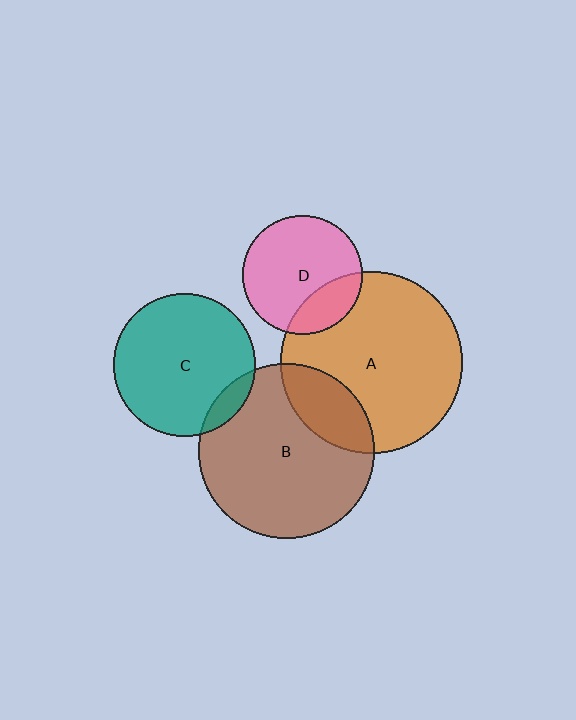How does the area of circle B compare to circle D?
Approximately 2.2 times.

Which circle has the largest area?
Circle A (orange).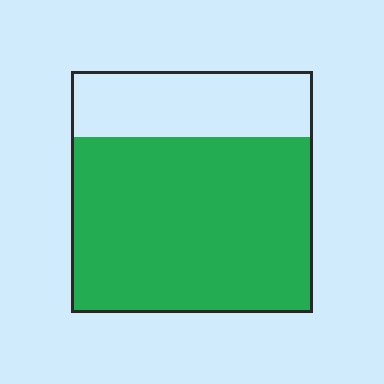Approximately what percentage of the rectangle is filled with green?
Approximately 75%.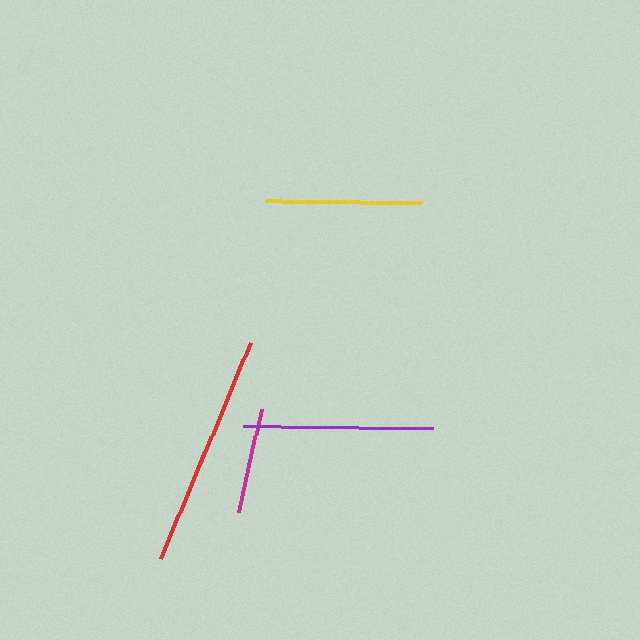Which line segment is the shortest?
The magenta line is the shortest at approximately 106 pixels.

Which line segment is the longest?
The red line is the longest at approximately 234 pixels.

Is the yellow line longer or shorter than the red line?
The red line is longer than the yellow line.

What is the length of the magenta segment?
The magenta segment is approximately 106 pixels long.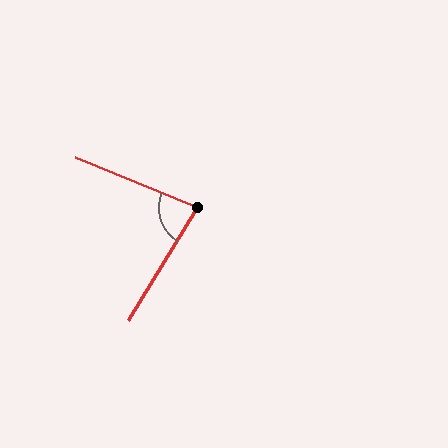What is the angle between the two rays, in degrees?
Approximately 81 degrees.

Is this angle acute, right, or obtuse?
It is acute.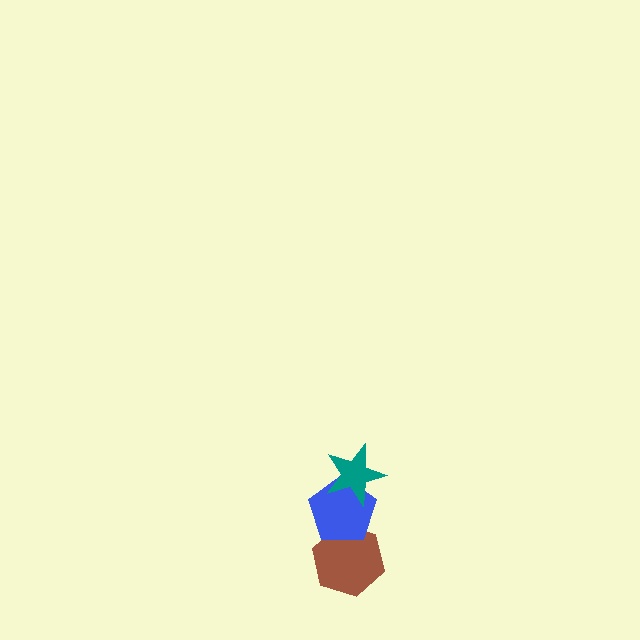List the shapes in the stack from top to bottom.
From top to bottom: the teal star, the blue pentagon, the brown hexagon.